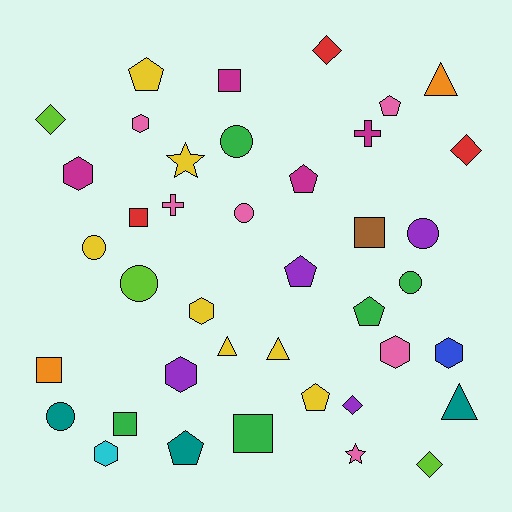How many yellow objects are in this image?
There are 7 yellow objects.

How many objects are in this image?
There are 40 objects.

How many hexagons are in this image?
There are 7 hexagons.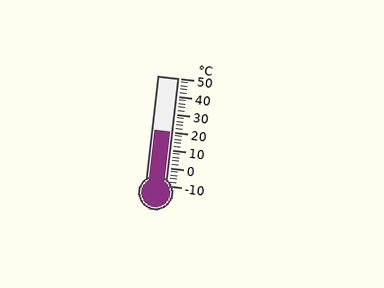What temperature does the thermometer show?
The thermometer shows approximately 20°C.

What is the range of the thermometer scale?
The thermometer scale ranges from -10°C to 50°C.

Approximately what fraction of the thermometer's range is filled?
The thermometer is filled to approximately 50% of its range.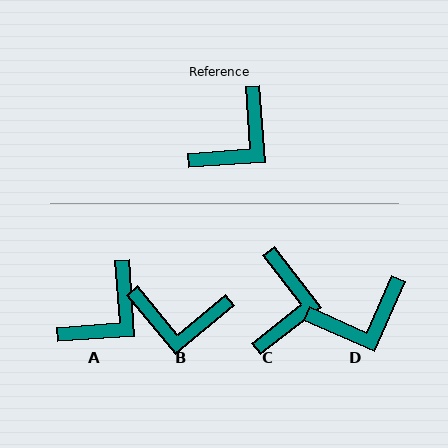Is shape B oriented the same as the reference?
No, it is off by about 55 degrees.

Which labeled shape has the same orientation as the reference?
A.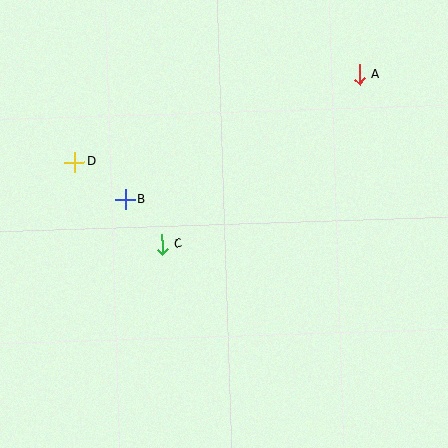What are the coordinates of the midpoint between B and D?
The midpoint between B and D is at (100, 181).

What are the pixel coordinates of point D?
Point D is at (75, 162).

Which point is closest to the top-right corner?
Point A is closest to the top-right corner.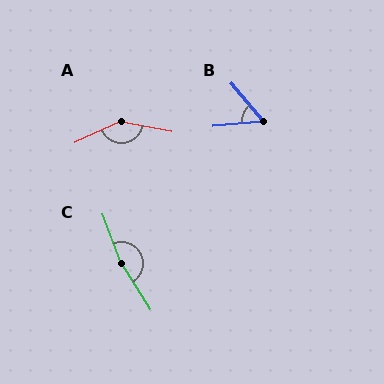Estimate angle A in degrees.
Approximately 145 degrees.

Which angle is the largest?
C, at approximately 168 degrees.